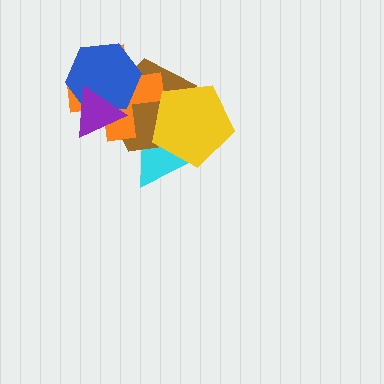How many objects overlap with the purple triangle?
3 objects overlap with the purple triangle.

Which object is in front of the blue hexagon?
The purple triangle is in front of the blue hexagon.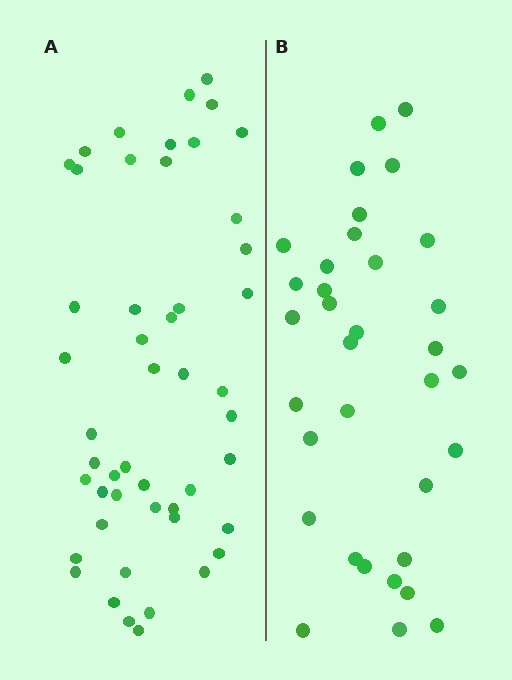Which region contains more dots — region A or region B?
Region A (the left region) has more dots.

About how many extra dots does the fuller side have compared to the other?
Region A has approximately 15 more dots than region B.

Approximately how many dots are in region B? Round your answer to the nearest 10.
About 30 dots. (The exact count is 34, which rounds to 30.)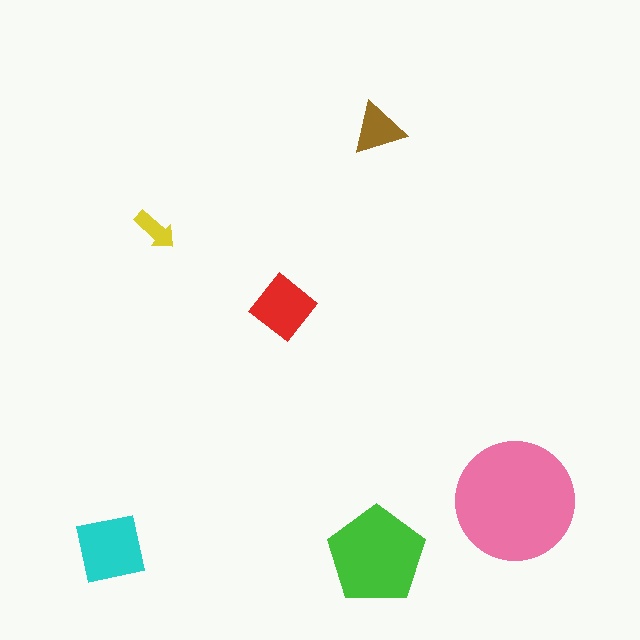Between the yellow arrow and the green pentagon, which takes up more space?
The green pentagon.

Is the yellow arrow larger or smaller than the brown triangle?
Smaller.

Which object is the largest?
The pink circle.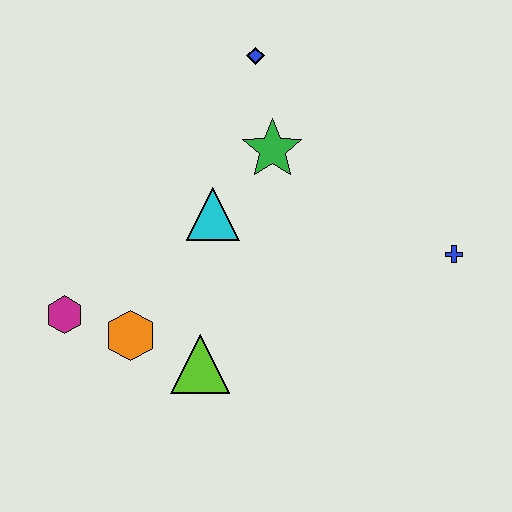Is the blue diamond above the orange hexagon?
Yes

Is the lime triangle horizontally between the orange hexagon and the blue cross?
Yes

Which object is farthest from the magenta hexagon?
The blue cross is farthest from the magenta hexagon.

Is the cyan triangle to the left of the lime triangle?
No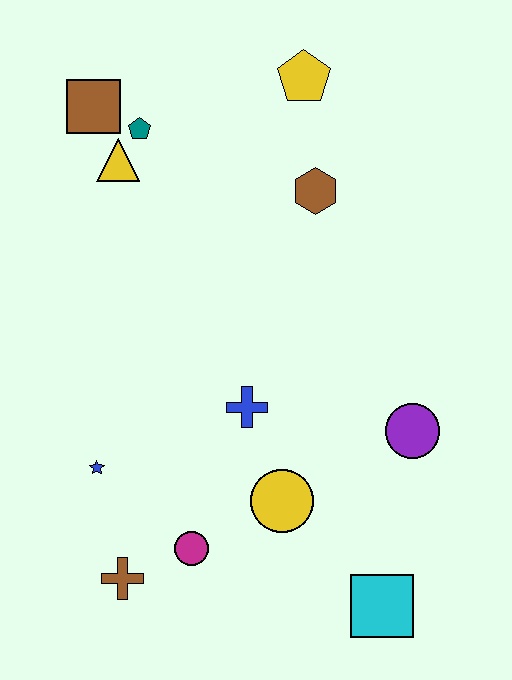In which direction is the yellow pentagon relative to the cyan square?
The yellow pentagon is above the cyan square.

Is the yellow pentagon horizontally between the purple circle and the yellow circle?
Yes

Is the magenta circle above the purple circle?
No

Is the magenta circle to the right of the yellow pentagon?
No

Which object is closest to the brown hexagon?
The yellow pentagon is closest to the brown hexagon.